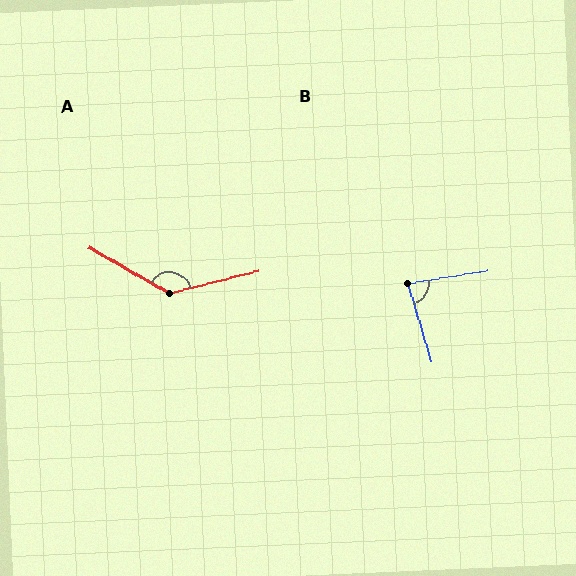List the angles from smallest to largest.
B (82°), A (137°).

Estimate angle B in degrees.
Approximately 82 degrees.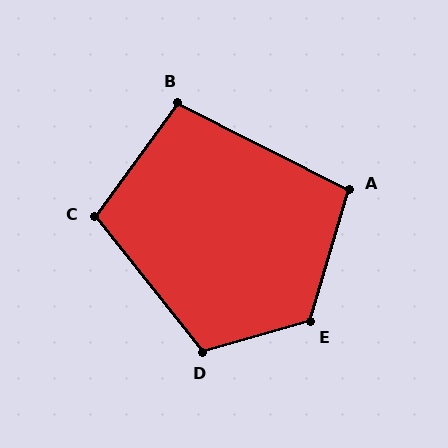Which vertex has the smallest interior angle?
B, at approximately 99 degrees.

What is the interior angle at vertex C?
Approximately 105 degrees (obtuse).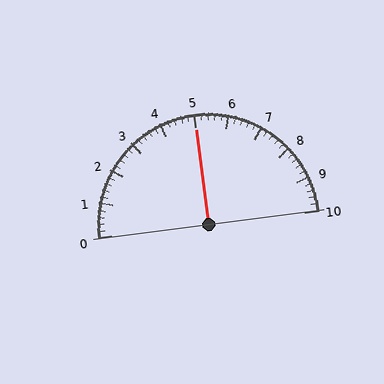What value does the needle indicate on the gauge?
The needle indicates approximately 5.0.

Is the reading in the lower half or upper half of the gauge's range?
The reading is in the upper half of the range (0 to 10).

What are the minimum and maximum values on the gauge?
The gauge ranges from 0 to 10.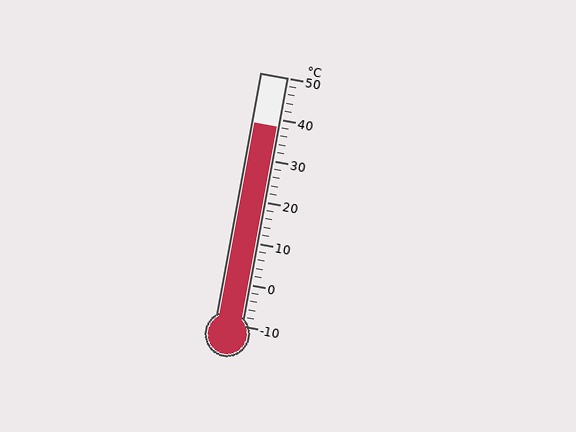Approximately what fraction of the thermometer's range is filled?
The thermometer is filled to approximately 80% of its range.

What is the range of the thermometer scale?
The thermometer scale ranges from -10°C to 50°C.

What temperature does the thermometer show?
The thermometer shows approximately 38°C.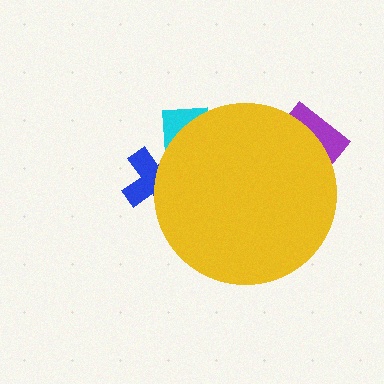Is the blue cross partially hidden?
Yes, the blue cross is partially hidden behind the yellow circle.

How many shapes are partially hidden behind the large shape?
3 shapes are partially hidden.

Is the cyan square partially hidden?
Yes, the cyan square is partially hidden behind the yellow circle.